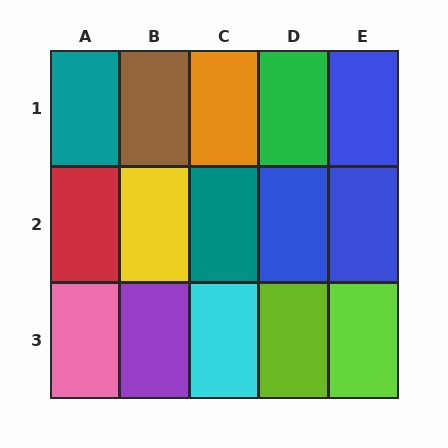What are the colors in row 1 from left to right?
Teal, brown, orange, green, blue.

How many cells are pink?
1 cell is pink.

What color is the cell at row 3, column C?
Cyan.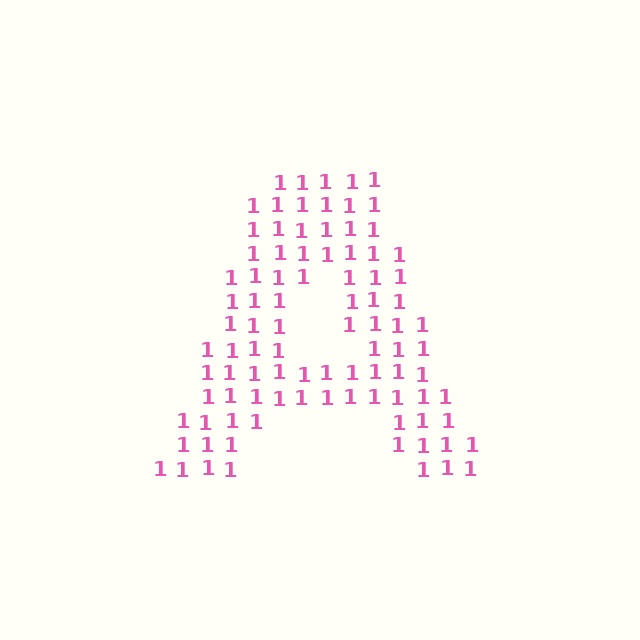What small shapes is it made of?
It is made of small digit 1's.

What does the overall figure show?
The overall figure shows the letter A.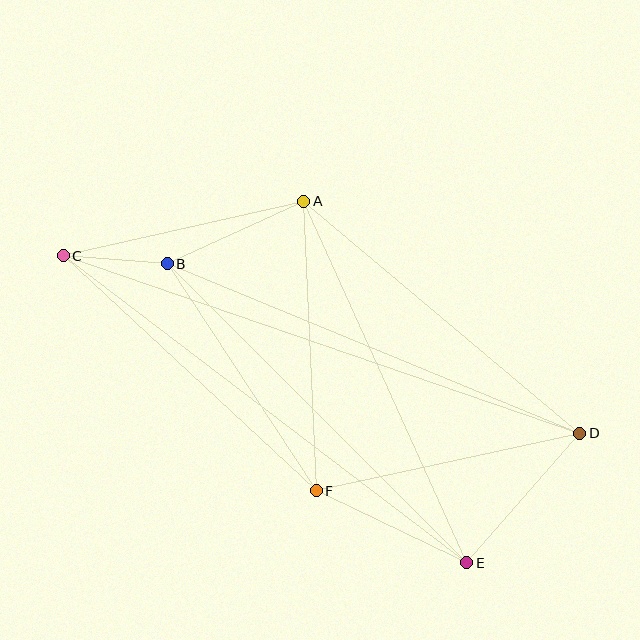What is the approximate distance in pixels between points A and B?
The distance between A and B is approximately 150 pixels.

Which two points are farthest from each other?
Points C and D are farthest from each other.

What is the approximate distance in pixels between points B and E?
The distance between B and E is approximately 423 pixels.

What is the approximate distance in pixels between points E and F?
The distance between E and F is approximately 167 pixels.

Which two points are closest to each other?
Points B and C are closest to each other.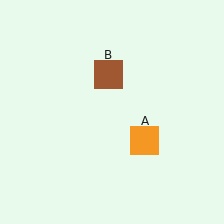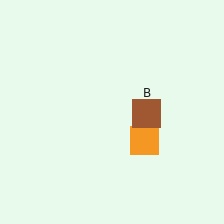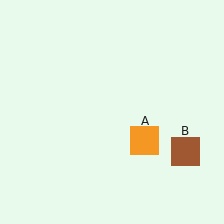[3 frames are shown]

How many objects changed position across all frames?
1 object changed position: brown square (object B).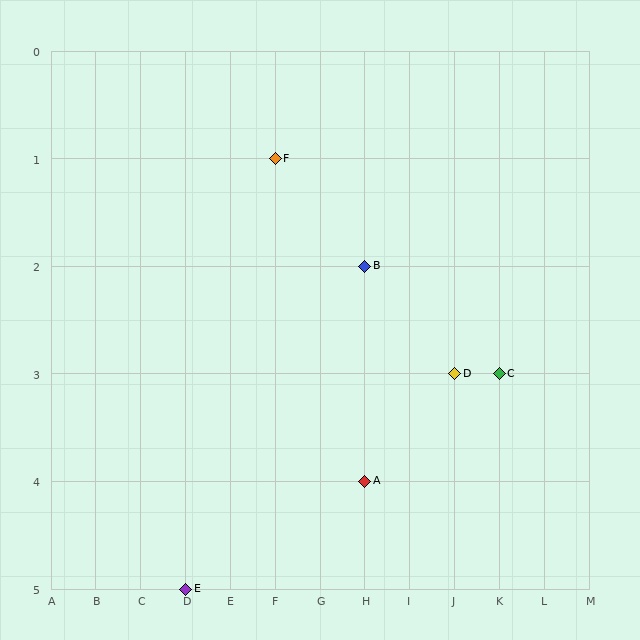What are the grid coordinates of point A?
Point A is at grid coordinates (H, 4).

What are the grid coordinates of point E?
Point E is at grid coordinates (D, 5).